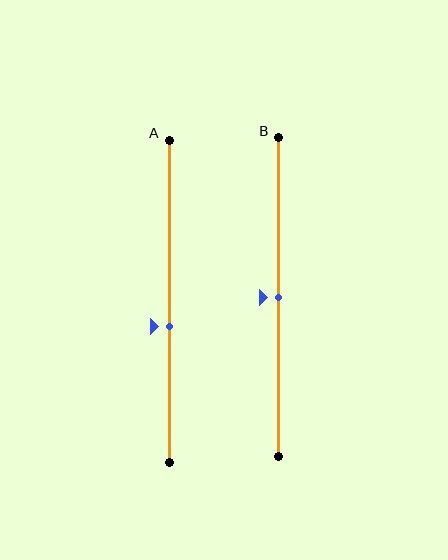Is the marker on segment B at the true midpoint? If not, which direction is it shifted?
Yes, the marker on segment B is at the true midpoint.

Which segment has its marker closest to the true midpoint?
Segment B has its marker closest to the true midpoint.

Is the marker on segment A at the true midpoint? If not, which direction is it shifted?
No, the marker on segment A is shifted downward by about 8% of the segment length.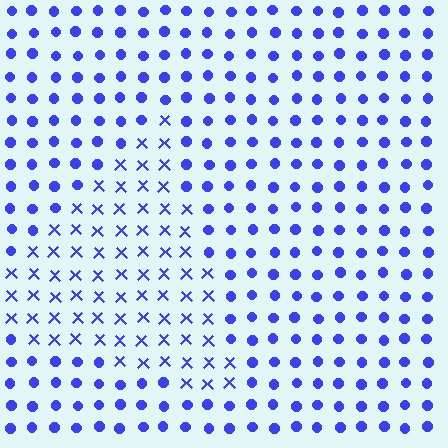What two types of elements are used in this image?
The image uses X marks inside the triangle region and circles outside it.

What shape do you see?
I see a triangle.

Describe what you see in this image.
The image is filled with small blue elements arranged in a uniform grid. A triangle-shaped region contains X marks, while the surrounding area contains circles. The boundary is defined purely by the change in element shape.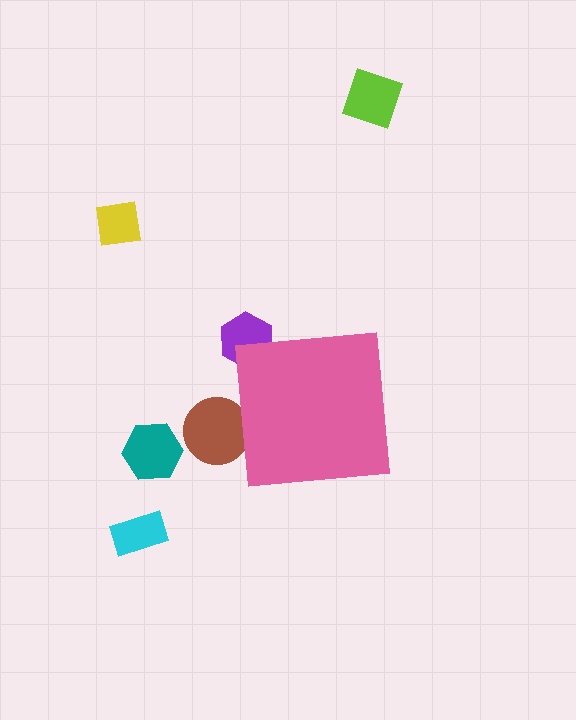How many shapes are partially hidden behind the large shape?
2 shapes are partially hidden.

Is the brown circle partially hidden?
Yes, the brown circle is partially hidden behind the pink square.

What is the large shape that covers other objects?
A pink square.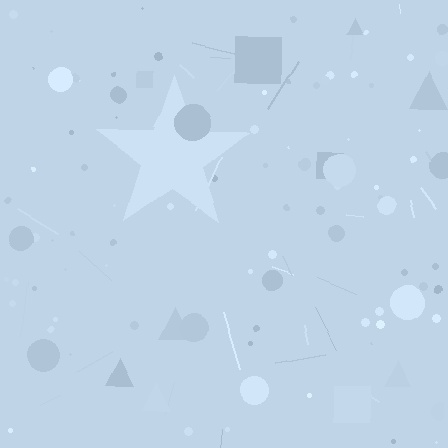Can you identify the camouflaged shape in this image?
The camouflaged shape is a star.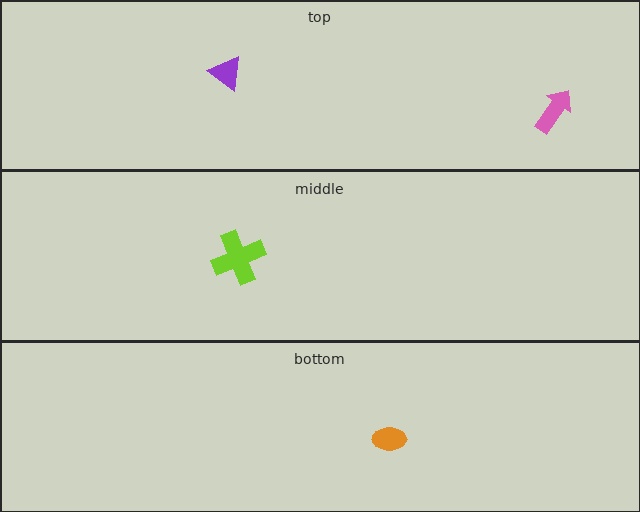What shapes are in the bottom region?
The orange ellipse.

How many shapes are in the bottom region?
1.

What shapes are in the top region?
The purple triangle, the pink arrow.